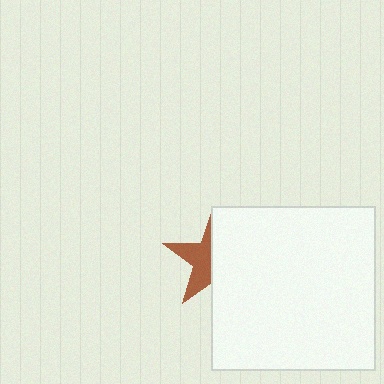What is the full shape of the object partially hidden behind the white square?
The partially hidden object is a brown star.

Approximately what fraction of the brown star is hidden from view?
Roughly 55% of the brown star is hidden behind the white square.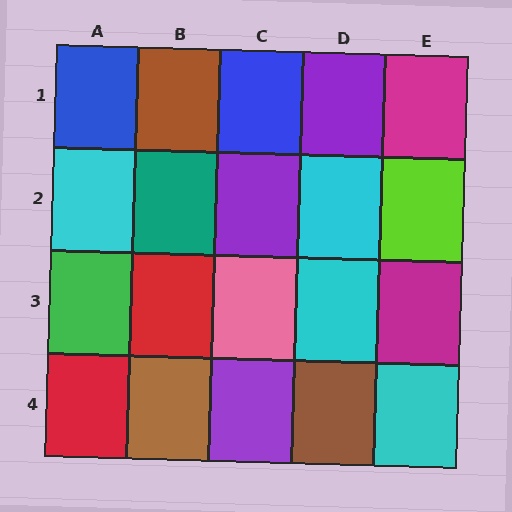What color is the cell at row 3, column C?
Pink.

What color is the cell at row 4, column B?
Brown.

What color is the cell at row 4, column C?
Purple.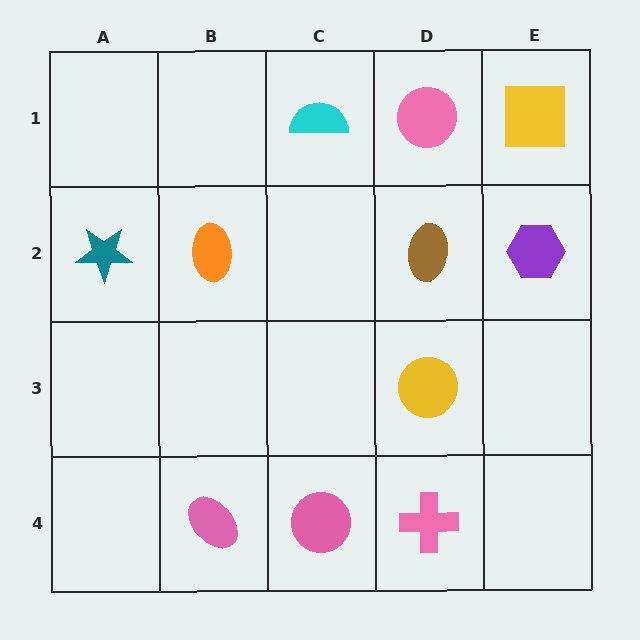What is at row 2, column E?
A purple hexagon.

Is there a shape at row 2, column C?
No, that cell is empty.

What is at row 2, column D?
A brown ellipse.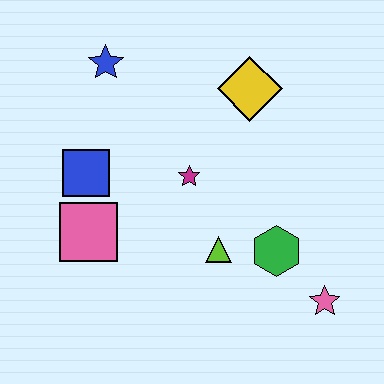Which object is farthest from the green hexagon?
The blue star is farthest from the green hexagon.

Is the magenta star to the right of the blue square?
Yes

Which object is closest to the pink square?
The blue square is closest to the pink square.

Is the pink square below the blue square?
Yes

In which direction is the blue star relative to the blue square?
The blue star is above the blue square.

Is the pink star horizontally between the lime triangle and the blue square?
No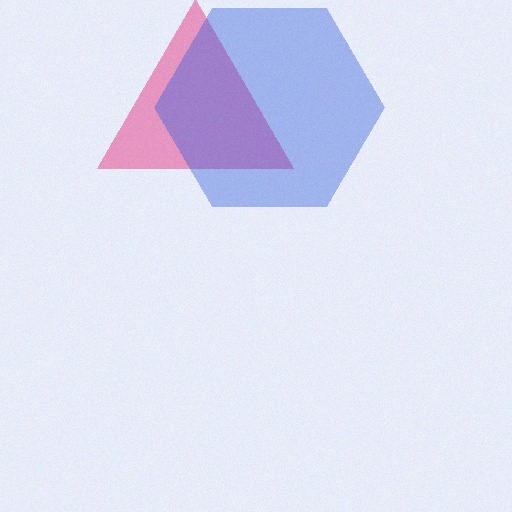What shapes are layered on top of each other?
The layered shapes are: a pink triangle, a blue hexagon.